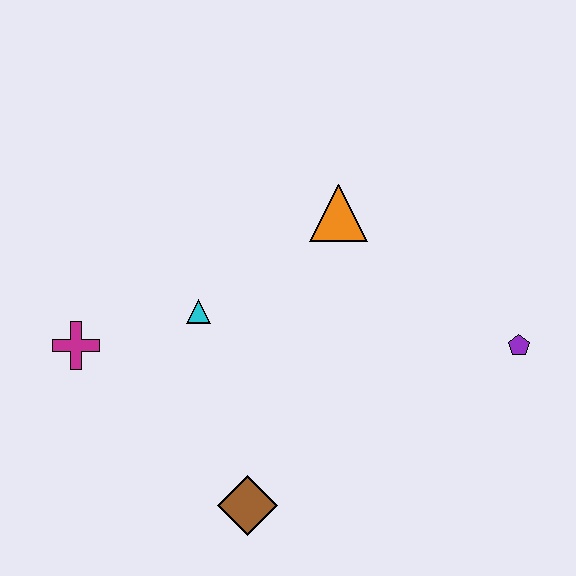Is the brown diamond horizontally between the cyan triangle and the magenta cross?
No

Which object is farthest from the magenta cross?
The purple pentagon is farthest from the magenta cross.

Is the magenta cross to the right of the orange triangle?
No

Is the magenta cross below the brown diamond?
No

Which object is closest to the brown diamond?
The cyan triangle is closest to the brown diamond.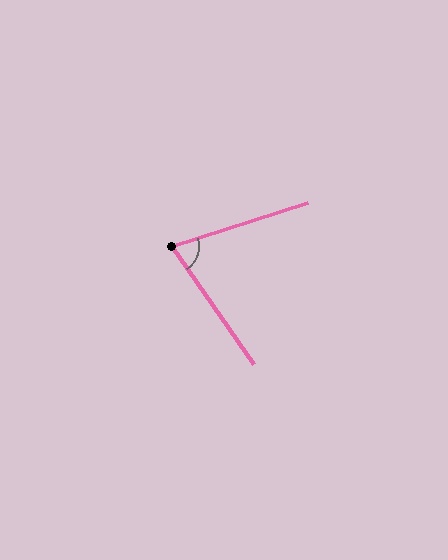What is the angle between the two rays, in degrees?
Approximately 73 degrees.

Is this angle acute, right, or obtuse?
It is acute.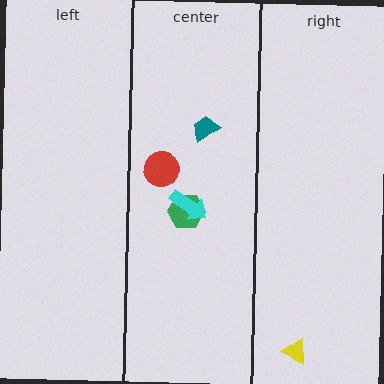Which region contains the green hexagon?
The center region.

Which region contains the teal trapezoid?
The center region.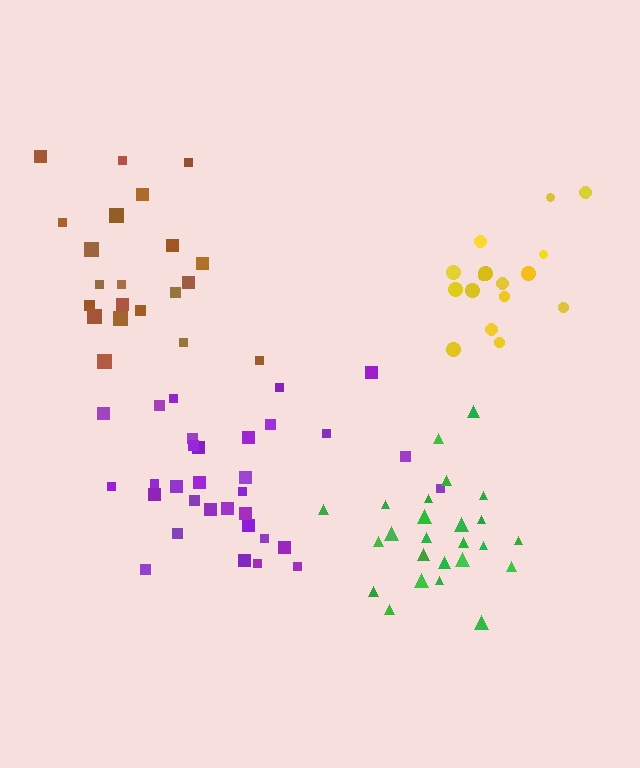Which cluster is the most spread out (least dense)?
Yellow.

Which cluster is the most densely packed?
Green.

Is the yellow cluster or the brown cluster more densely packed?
Brown.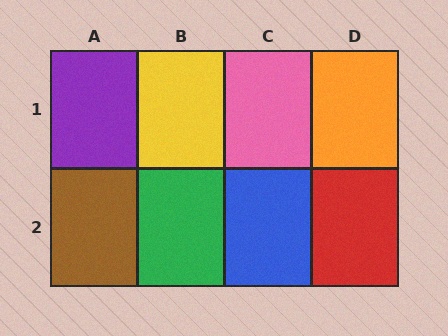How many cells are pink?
1 cell is pink.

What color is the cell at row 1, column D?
Orange.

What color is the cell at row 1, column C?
Pink.